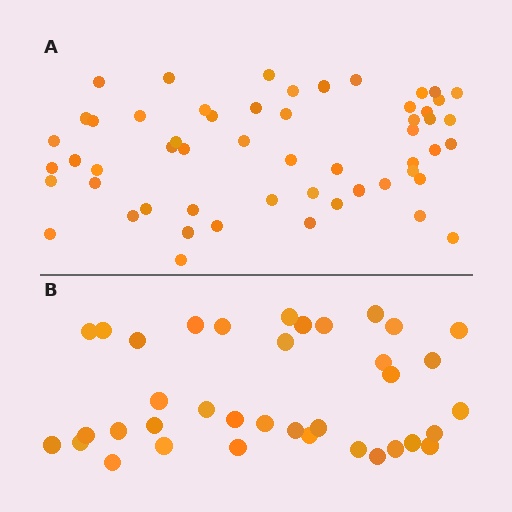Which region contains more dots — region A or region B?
Region A (the top region) has more dots.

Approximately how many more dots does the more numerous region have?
Region A has approximately 20 more dots than region B.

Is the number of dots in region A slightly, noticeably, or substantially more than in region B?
Region A has substantially more. The ratio is roughly 1.5 to 1.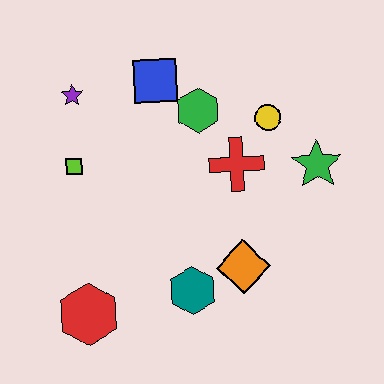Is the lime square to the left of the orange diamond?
Yes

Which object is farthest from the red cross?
The red hexagon is farthest from the red cross.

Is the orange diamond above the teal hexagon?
Yes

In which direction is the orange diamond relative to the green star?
The orange diamond is below the green star.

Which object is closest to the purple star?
The lime square is closest to the purple star.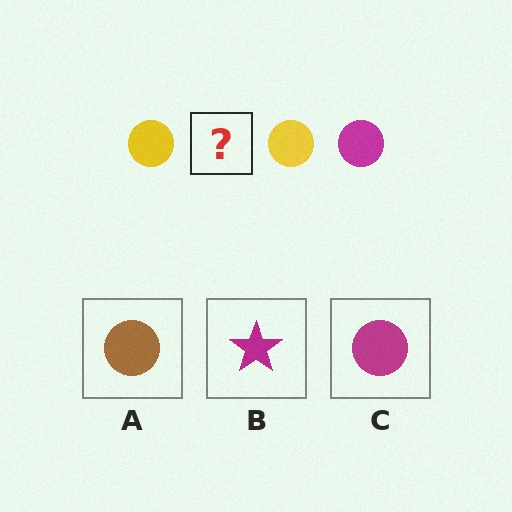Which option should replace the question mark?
Option C.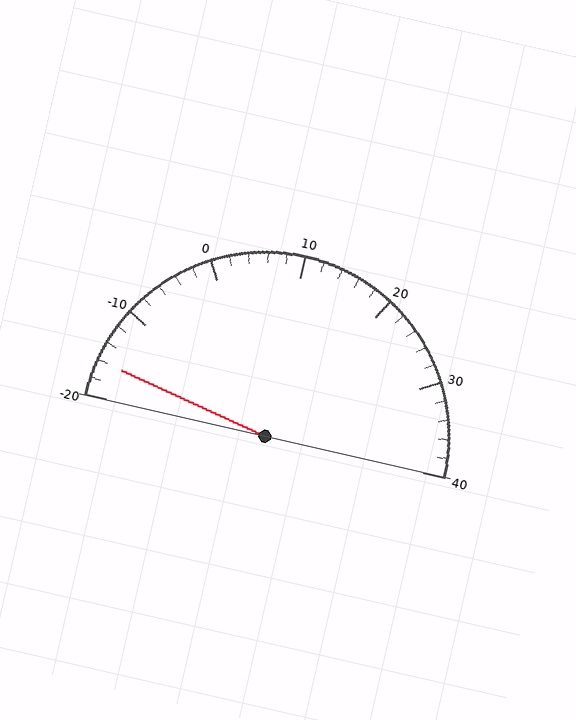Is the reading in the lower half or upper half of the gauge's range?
The reading is in the lower half of the range (-20 to 40).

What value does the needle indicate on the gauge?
The needle indicates approximately -16.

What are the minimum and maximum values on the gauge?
The gauge ranges from -20 to 40.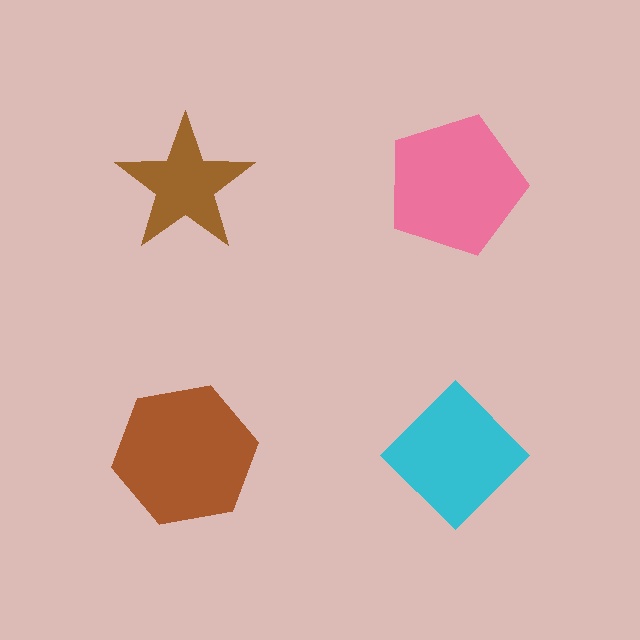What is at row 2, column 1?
A brown hexagon.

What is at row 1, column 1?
A brown star.